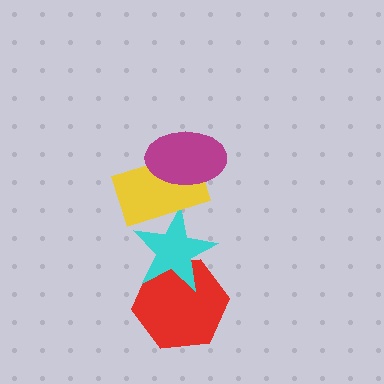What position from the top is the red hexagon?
The red hexagon is 4th from the top.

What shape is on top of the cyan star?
The yellow rectangle is on top of the cyan star.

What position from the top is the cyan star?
The cyan star is 3rd from the top.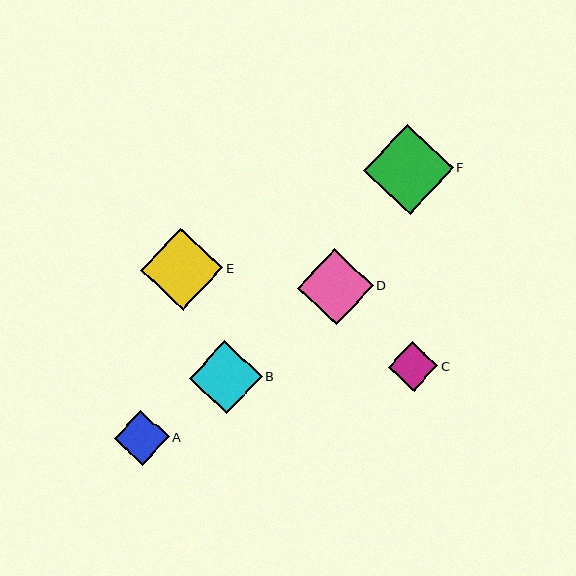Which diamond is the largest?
Diamond F is the largest with a size of approximately 90 pixels.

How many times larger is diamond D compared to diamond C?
Diamond D is approximately 1.5 times the size of diamond C.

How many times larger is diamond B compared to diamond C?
Diamond B is approximately 1.5 times the size of diamond C.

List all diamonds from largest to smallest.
From largest to smallest: F, E, D, B, A, C.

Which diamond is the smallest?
Diamond C is the smallest with a size of approximately 50 pixels.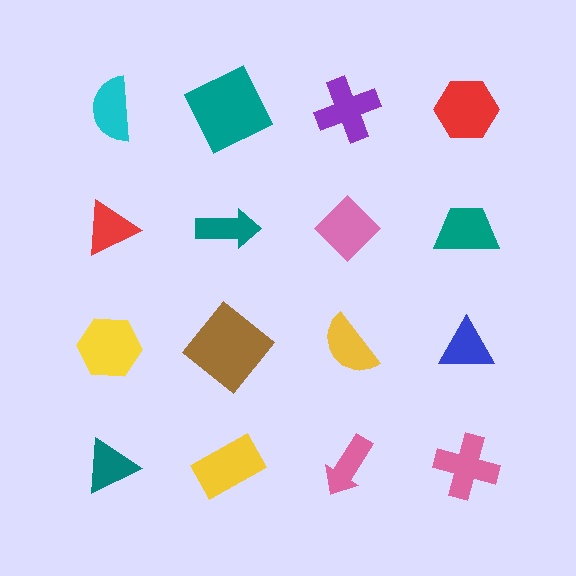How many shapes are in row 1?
4 shapes.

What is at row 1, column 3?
A purple cross.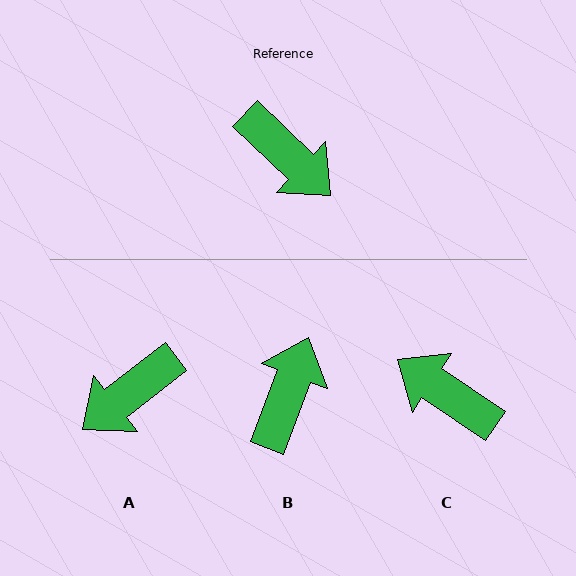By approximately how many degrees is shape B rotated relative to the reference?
Approximately 113 degrees counter-clockwise.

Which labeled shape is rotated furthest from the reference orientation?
C, about 170 degrees away.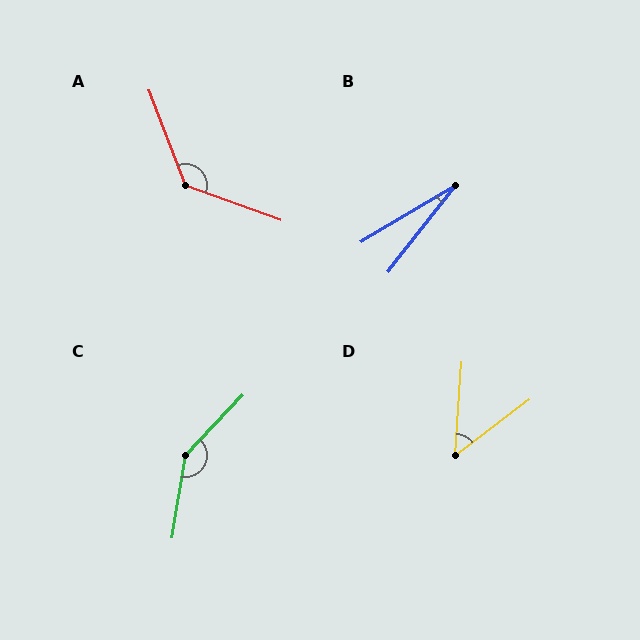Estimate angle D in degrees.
Approximately 49 degrees.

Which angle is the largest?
C, at approximately 146 degrees.